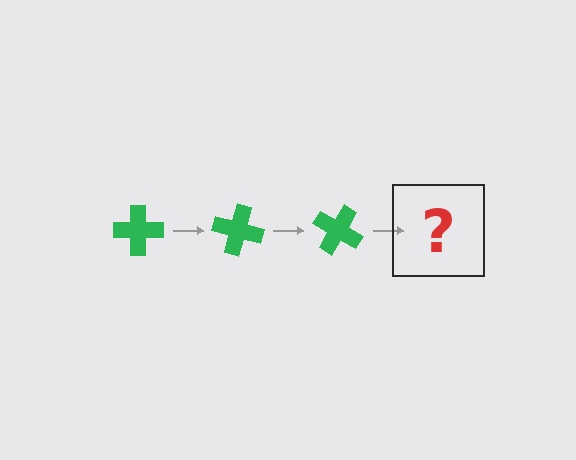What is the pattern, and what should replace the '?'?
The pattern is that the cross rotates 15 degrees each step. The '?' should be a green cross rotated 45 degrees.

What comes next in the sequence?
The next element should be a green cross rotated 45 degrees.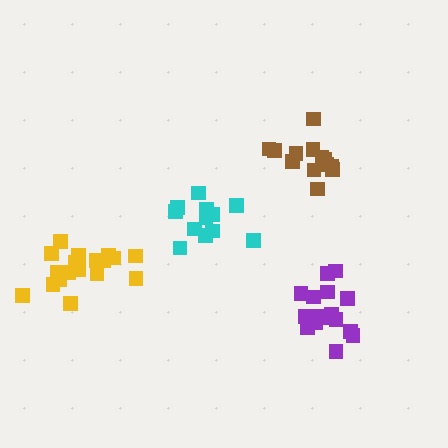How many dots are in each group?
Group 1: 16 dots, Group 2: 18 dots, Group 3: 12 dots, Group 4: 13 dots (59 total).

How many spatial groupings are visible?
There are 4 spatial groupings.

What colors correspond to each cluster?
The clusters are colored: purple, yellow, cyan, brown.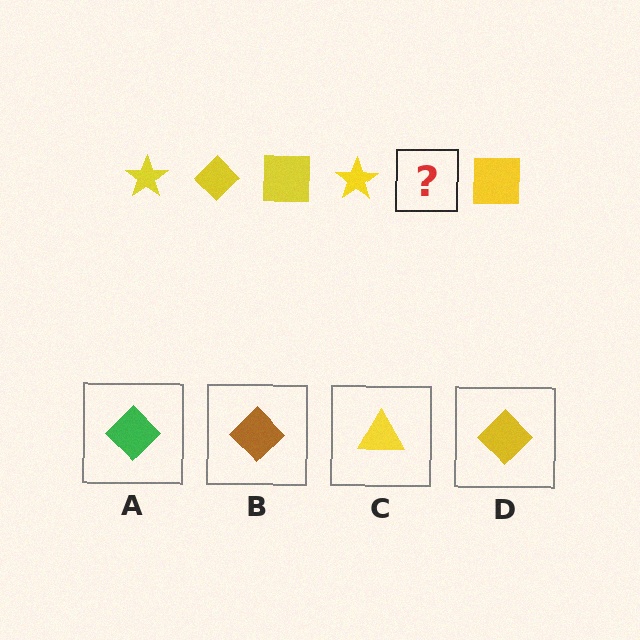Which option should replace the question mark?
Option D.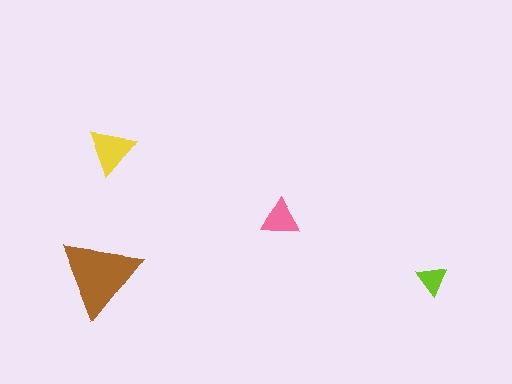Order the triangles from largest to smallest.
the brown one, the yellow one, the pink one, the lime one.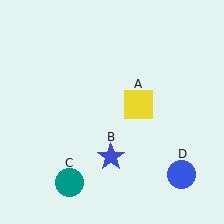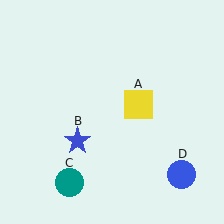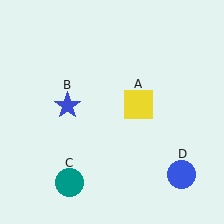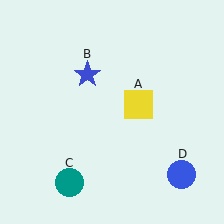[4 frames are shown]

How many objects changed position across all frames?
1 object changed position: blue star (object B).